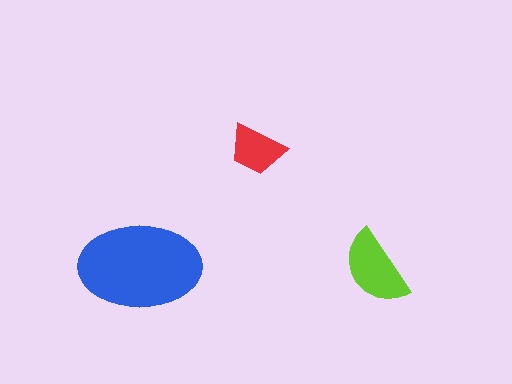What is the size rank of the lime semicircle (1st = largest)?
2nd.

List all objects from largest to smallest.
The blue ellipse, the lime semicircle, the red trapezoid.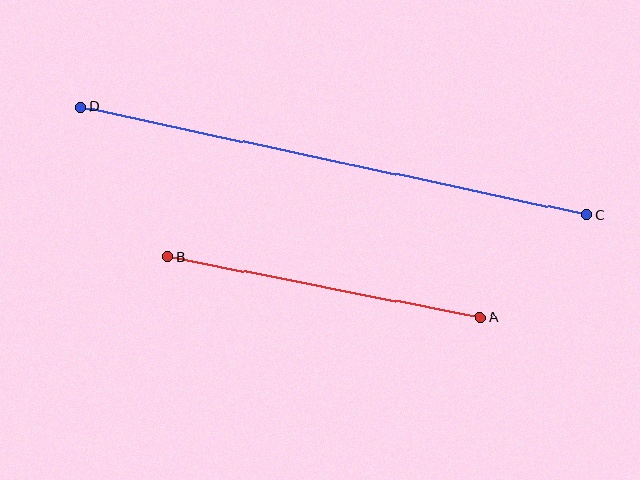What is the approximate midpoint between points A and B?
The midpoint is at approximately (324, 287) pixels.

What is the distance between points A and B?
The distance is approximately 318 pixels.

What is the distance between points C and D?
The distance is approximately 517 pixels.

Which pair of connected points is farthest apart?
Points C and D are farthest apart.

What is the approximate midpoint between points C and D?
The midpoint is at approximately (334, 161) pixels.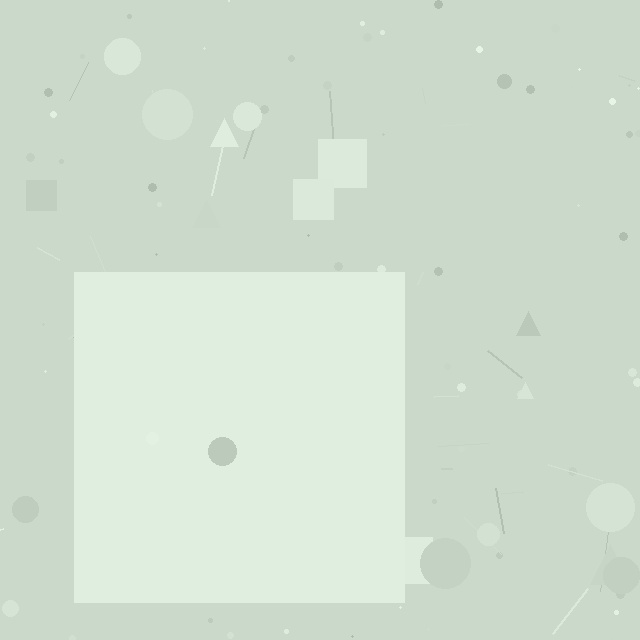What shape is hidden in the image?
A square is hidden in the image.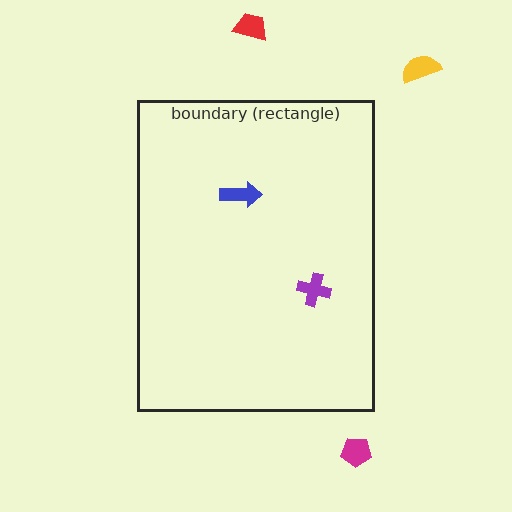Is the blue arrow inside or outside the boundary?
Inside.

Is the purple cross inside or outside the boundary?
Inside.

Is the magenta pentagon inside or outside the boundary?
Outside.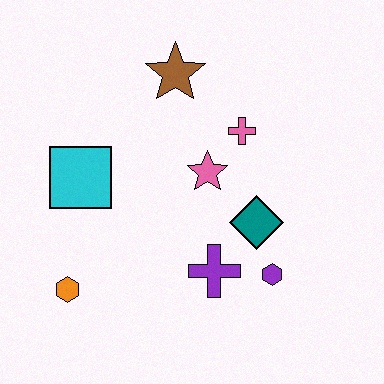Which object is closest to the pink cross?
The pink star is closest to the pink cross.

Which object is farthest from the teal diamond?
The orange hexagon is farthest from the teal diamond.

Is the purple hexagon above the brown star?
No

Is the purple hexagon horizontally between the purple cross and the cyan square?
No